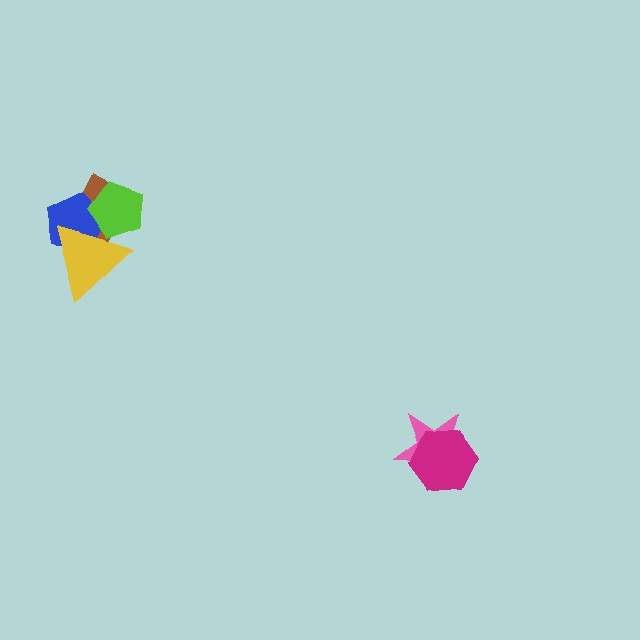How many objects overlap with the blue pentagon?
3 objects overlap with the blue pentagon.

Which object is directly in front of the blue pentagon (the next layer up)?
The yellow triangle is directly in front of the blue pentagon.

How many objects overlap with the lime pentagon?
3 objects overlap with the lime pentagon.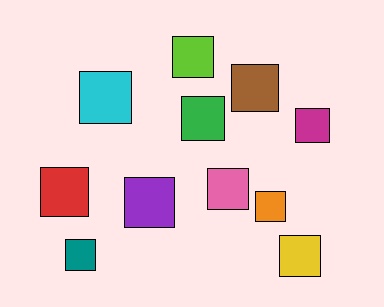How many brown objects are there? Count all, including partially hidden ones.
There is 1 brown object.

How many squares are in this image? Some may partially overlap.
There are 11 squares.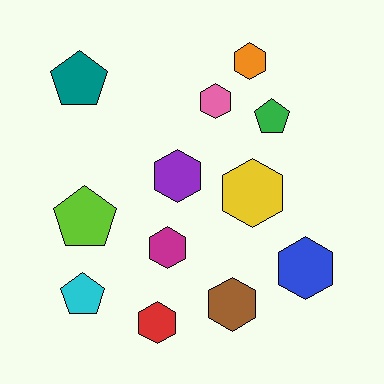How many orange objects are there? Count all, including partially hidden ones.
There is 1 orange object.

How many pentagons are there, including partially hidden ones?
There are 4 pentagons.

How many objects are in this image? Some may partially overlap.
There are 12 objects.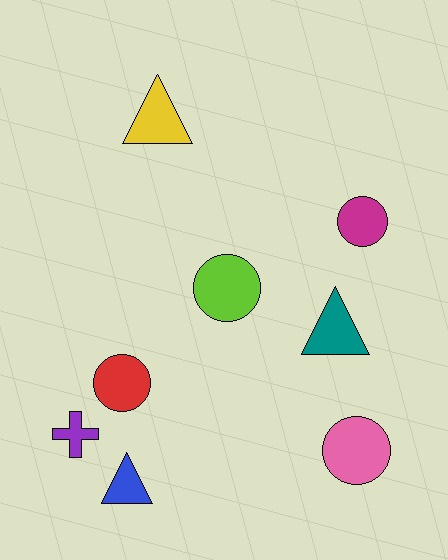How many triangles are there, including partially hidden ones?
There are 3 triangles.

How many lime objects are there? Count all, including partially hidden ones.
There is 1 lime object.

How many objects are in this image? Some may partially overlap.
There are 8 objects.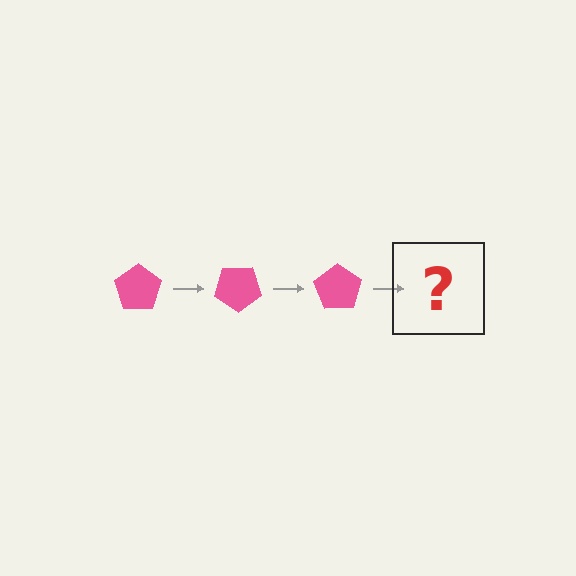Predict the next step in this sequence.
The next step is a pink pentagon rotated 105 degrees.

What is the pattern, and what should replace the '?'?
The pattern is that the pentagon rotates 35 degrees each step. The '?' should be a pink pentagon rotated 105 degrees.